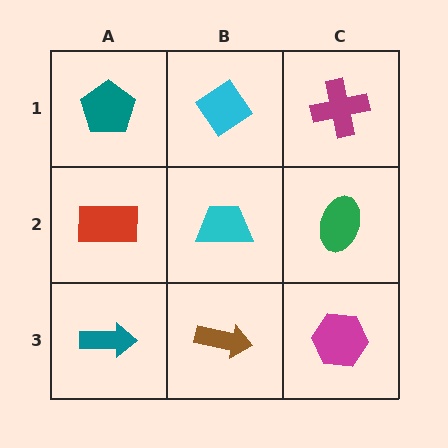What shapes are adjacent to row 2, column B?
A cyan diamond (row 1, column B), a brown arrow (row 3, column B), a red rectangle (row 2, column A), a green ellipse (row 2, column C).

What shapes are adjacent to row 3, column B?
A cyan trapezoid (row 2, column B), a teal arrow (row 3, column A), a magenta hexagon (row 3, column C).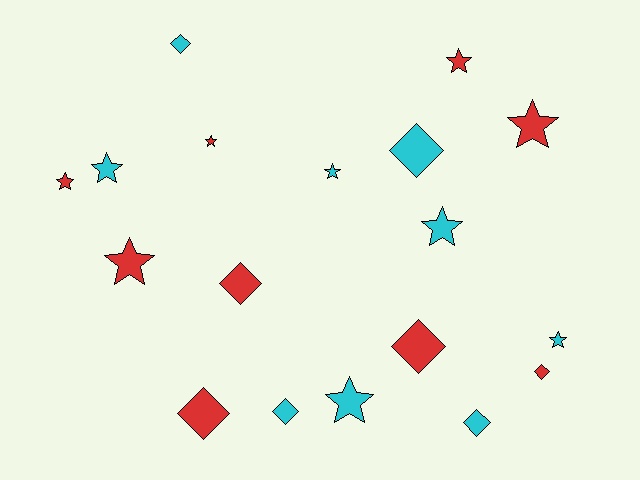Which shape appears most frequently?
Star, with 10 objects.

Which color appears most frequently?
Red, with 9 objects.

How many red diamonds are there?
There are 4 red diamonds.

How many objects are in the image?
There are 18 objects.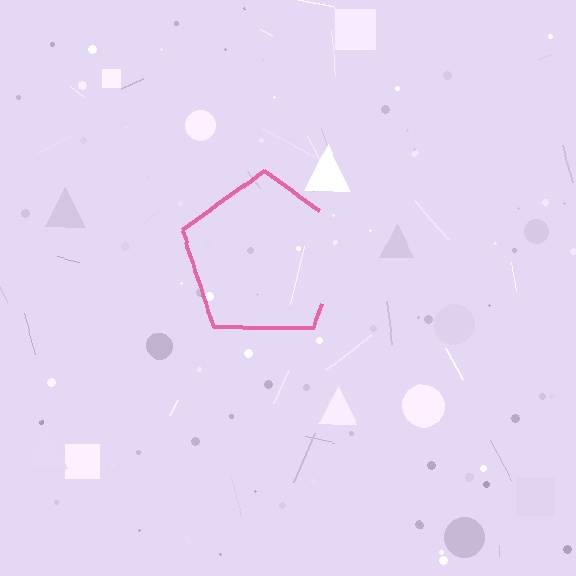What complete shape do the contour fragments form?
The contour fragments form a pentagon.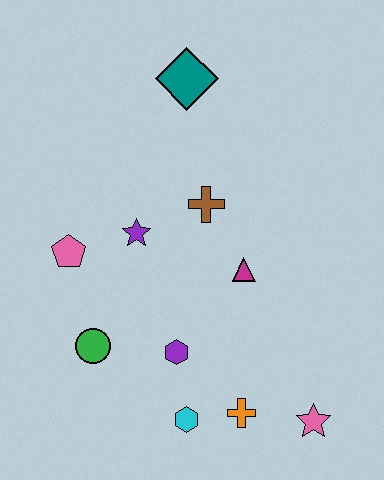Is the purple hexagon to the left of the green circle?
No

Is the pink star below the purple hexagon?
Yes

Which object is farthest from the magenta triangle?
The teal diamond is farthest from the magenta triangle.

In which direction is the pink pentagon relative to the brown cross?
The pink pentagon is to the left of the brown cross.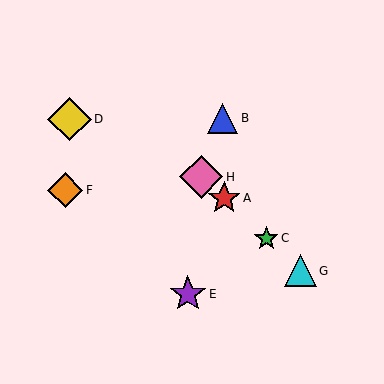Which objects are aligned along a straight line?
Objects A, C, G, H are aligned along a straight line.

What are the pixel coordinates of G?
Object G is at (300, 271).